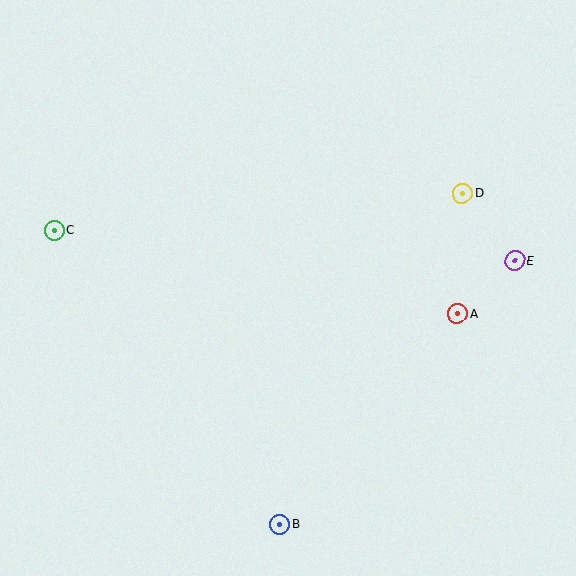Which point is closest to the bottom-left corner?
Point B is closest to the bottom-left corner.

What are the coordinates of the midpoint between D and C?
The midpoint between D and C is at (258, 212).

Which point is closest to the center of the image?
Point A at (457, 314) is closest to the center.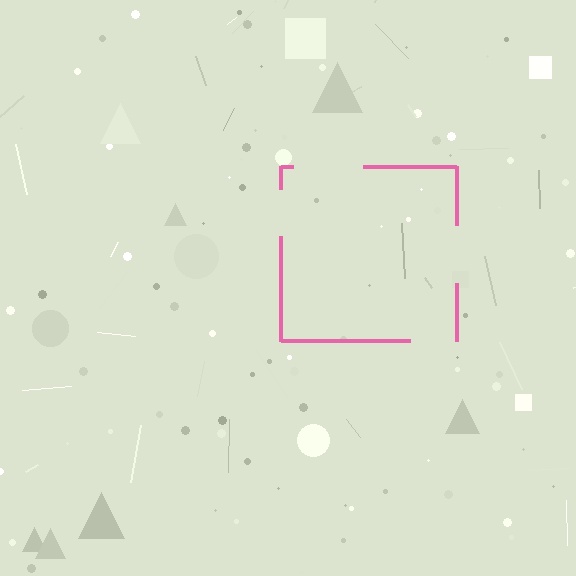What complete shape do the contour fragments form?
The contour fragments form a square.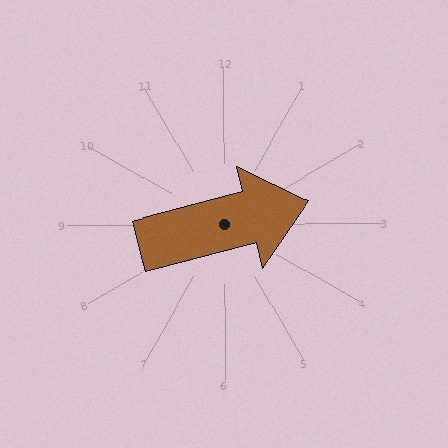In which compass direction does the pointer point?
East.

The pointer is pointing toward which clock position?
Roughly 3 o'clock.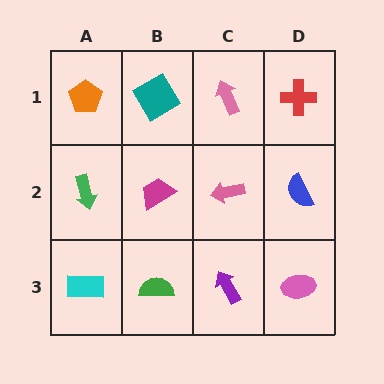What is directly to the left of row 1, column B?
An orange pentagon.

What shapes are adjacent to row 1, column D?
A blue semicircle (row 2, column D), a pink arrow (row 1, column C).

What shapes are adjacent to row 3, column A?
A green arrow (row 2, column A), a green semicircle (row 3, column B).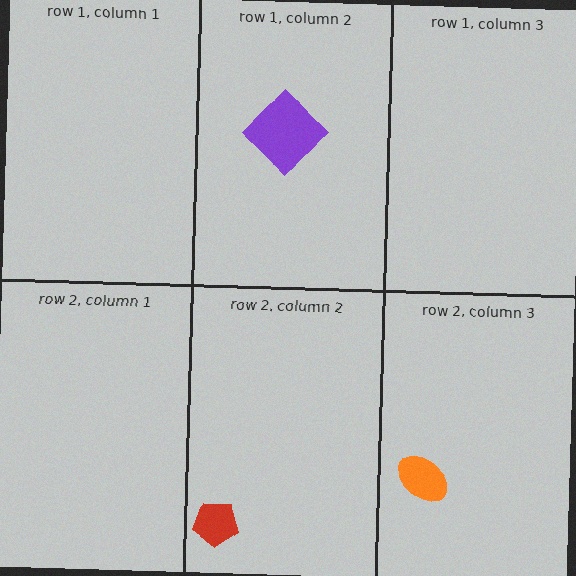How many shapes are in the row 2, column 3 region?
1.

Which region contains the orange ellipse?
The row 2, column 3 region.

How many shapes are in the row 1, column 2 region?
1.